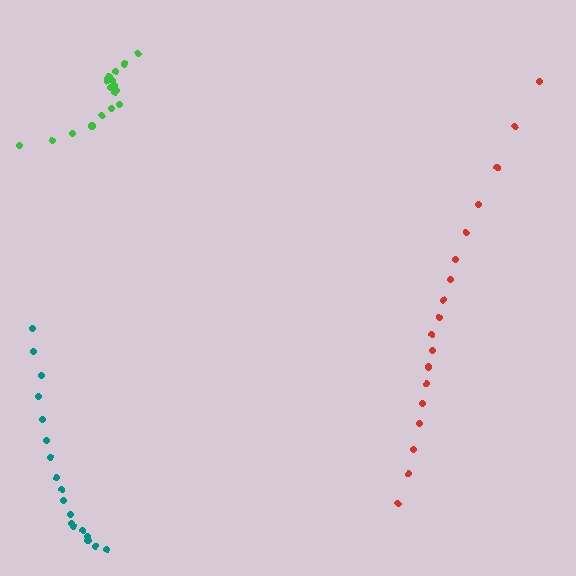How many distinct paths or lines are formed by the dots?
There are 3 distinct paths.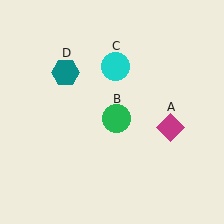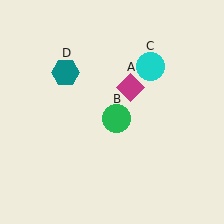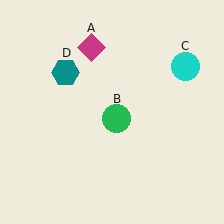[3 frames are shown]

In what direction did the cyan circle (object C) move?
The cyan circle (object C) moved right.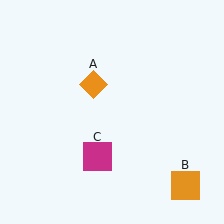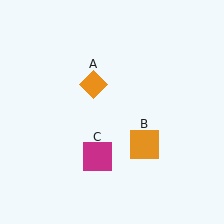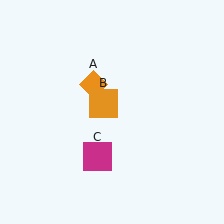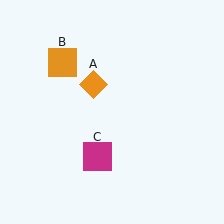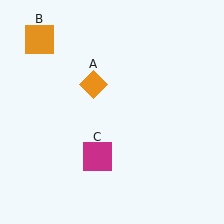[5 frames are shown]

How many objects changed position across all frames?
1 object changed position: orange square (object B).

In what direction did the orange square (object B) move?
The orange square (object B) moved up and to the left.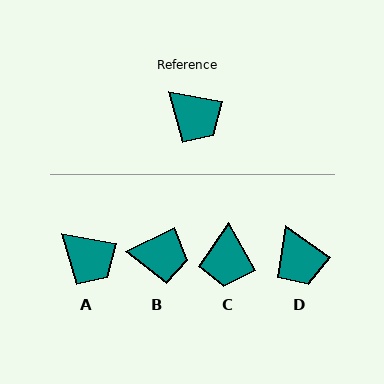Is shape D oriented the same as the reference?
No, it is off by about 25 degrees.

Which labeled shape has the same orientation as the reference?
A.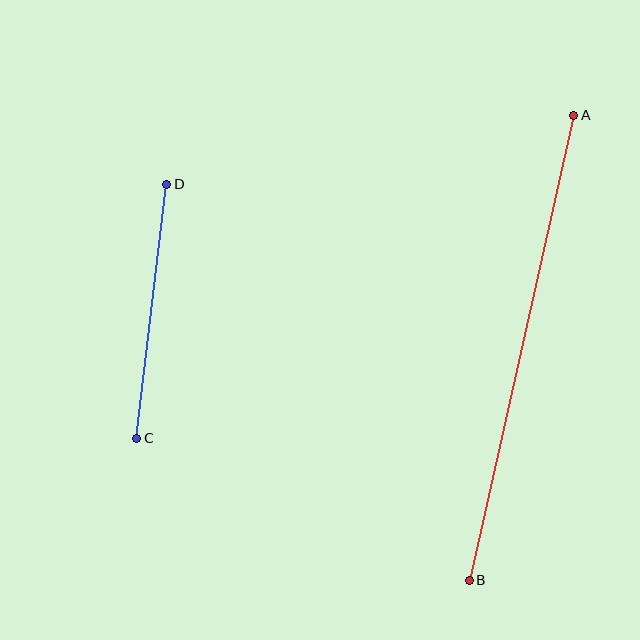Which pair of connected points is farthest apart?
Points A and B are farthest apart.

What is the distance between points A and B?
The distance is approximately 477 pixels.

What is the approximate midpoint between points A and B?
The midpoint is at approximately (521, 348) pixels.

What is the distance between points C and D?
The distance is approximately 256 pixels.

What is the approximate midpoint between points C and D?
The midpoint is at approximately (152, 311) pixels.